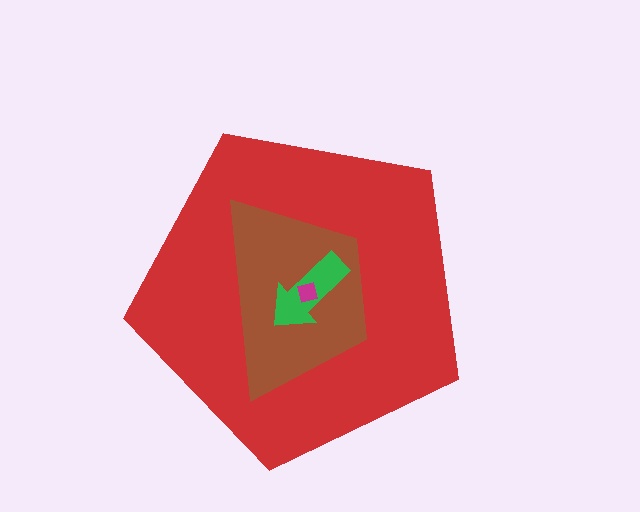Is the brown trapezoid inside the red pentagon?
Yes.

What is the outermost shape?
The red pentagon.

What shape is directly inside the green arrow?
The magenta square.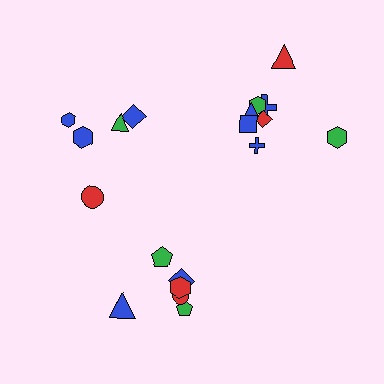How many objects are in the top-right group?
There are 8 objects.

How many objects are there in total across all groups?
There are 19 objects.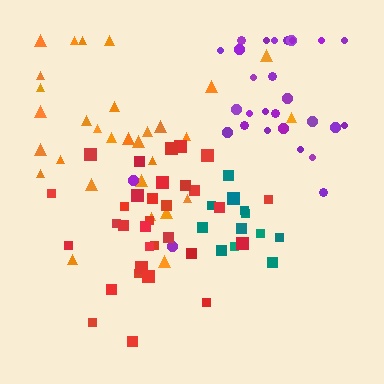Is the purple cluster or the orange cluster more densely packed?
Purple.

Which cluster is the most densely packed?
Teal.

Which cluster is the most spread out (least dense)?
Orange.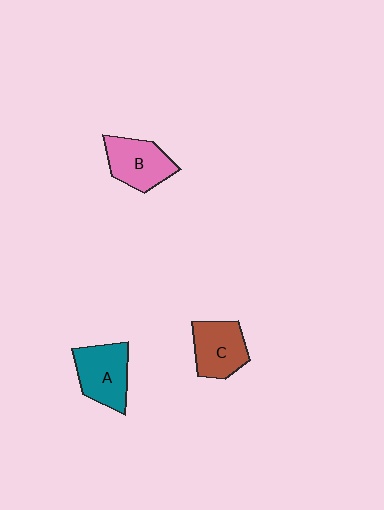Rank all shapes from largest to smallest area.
From largest to smallest: A (teal), B (pink), C (brown).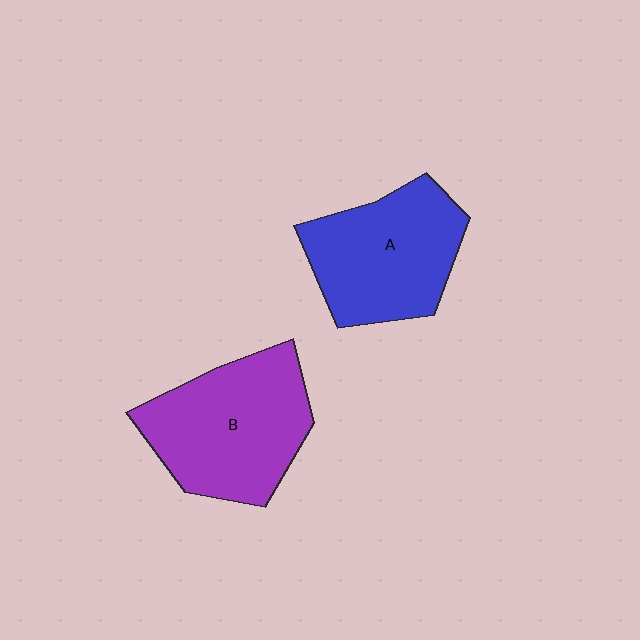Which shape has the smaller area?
Shape A (blue).